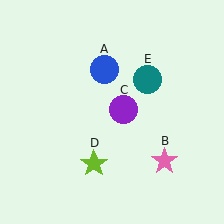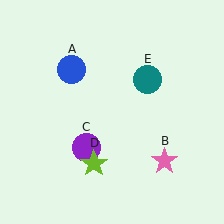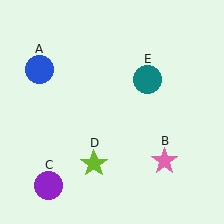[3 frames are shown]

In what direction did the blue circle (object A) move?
The blue circle (object A) moved left.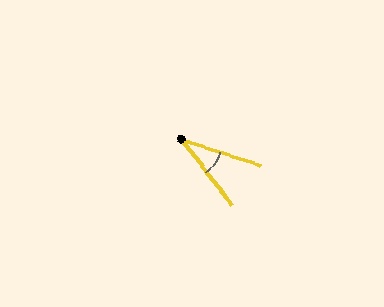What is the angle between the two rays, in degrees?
Approximately 34 degrees.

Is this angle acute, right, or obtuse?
It is acute.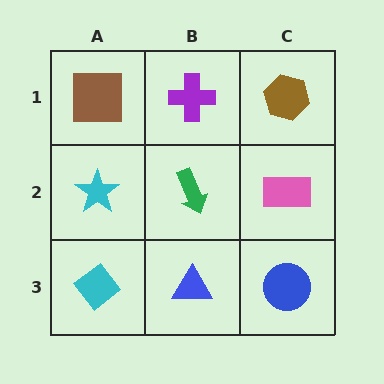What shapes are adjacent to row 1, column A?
A cyan star (row 2, column A), a purple cross (row 1, column B).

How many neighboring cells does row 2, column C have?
3.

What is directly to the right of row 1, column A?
A purple cross.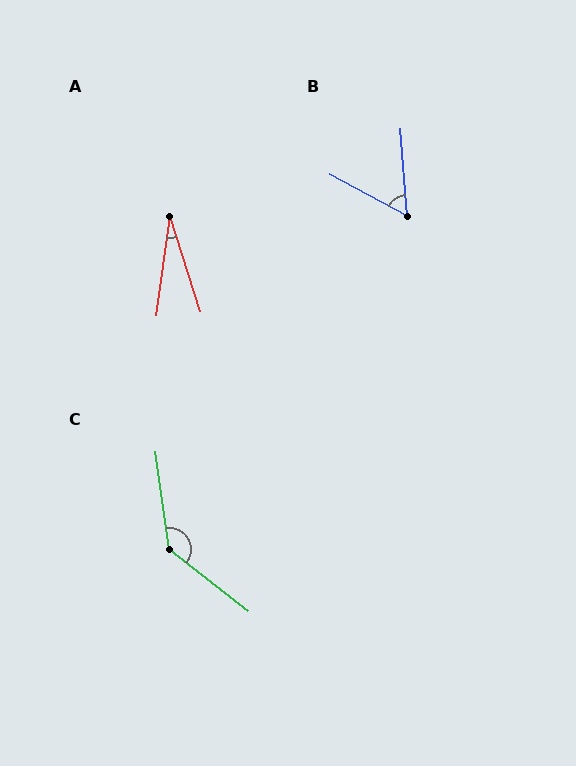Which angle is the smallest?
A, at approximately 25 degrees.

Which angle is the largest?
C, at approximately 136 degrees.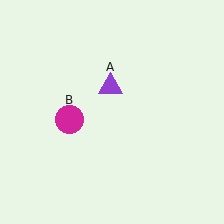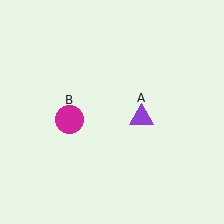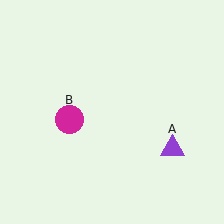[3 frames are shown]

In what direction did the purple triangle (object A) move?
The purple triangle (object A) moved down and to the right.